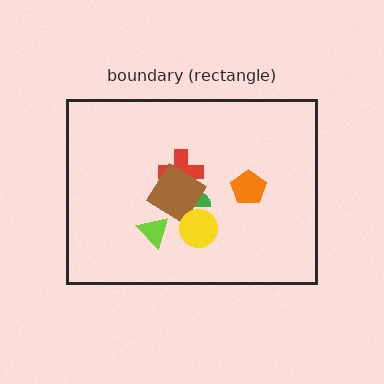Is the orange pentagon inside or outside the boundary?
Inside.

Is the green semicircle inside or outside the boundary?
Inside.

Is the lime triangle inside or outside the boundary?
Inside.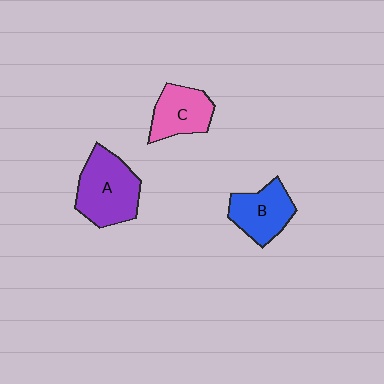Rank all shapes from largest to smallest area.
From largest to smallest: A (purple), B (blue), C (pink).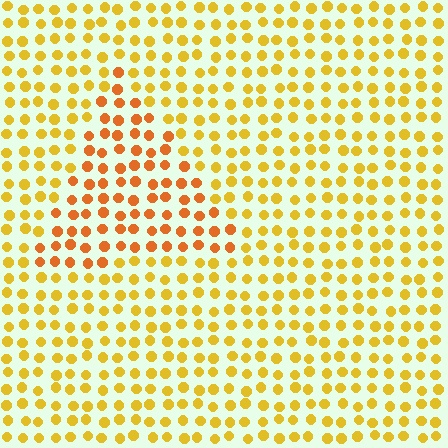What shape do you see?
I see a triangle.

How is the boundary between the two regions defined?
The boundary is defined purely by a slight shift in hue (about 27 degrees). Spacing, size, and orientation are identical on both sides.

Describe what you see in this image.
The image is filled with small yellow elements in a uniform arrangement. A triangle-shaped region is visible where the elements are tinted to a slightly different hue, forming a subtle color boundary.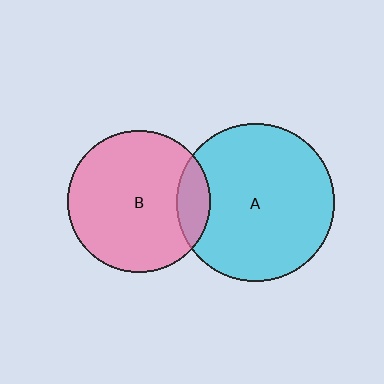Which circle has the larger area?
Circle A (cyan).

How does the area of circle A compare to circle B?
Approximately 1.2 times.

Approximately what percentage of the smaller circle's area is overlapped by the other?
Approximately 15%.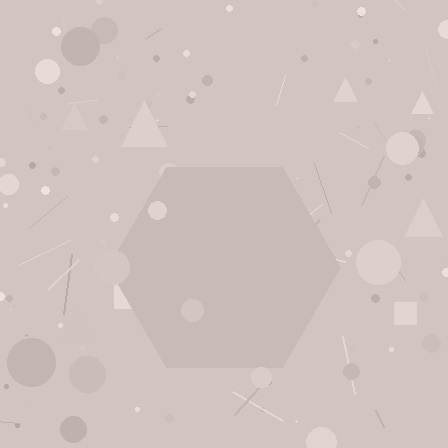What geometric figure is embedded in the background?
A hexagon is embedded in the background.